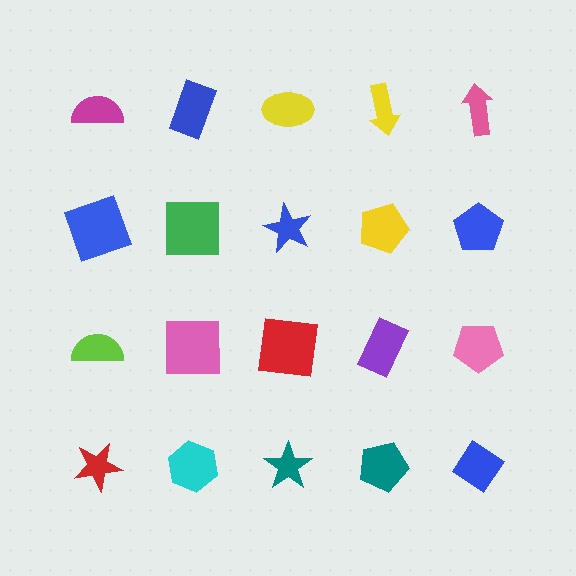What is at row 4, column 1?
A red star.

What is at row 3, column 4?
A purple rectangle.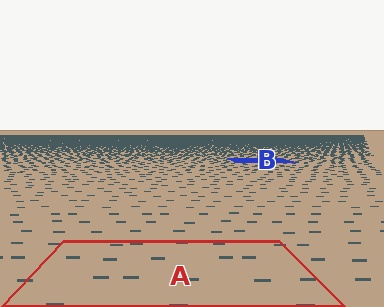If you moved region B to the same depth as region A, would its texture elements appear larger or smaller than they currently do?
They would appear larger. At a closer depth, the same texture elements are projected at a bigger on-screen size.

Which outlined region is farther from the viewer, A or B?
Region B is farther from the viewer — the texture elements inside it appear smaller and more densely packed.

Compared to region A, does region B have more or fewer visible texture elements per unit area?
Region B has more texture elements per unit area — they are packed more densely because it is farther away.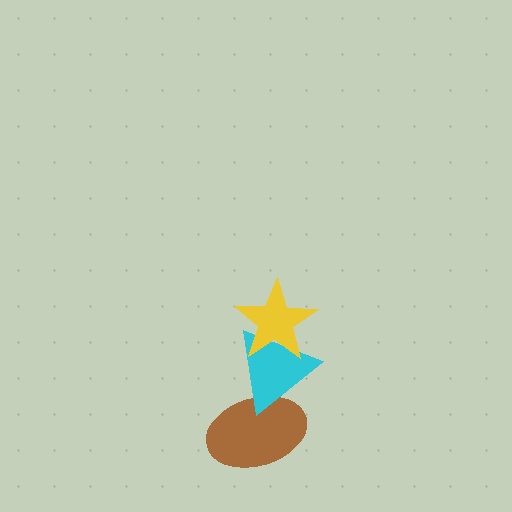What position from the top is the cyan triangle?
The cyan triangle is 2nd from the top.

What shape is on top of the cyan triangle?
The yellow star is on top of the cyan triangle.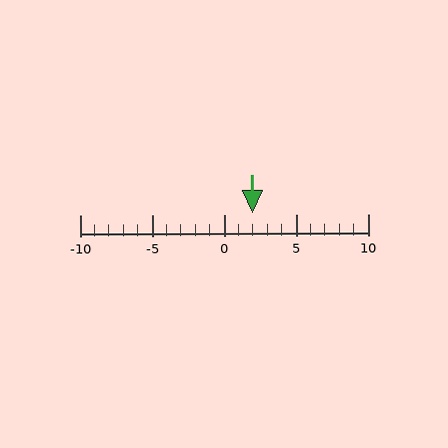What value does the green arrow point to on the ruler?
The green arrow points to approximately 2.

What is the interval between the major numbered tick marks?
The major tick marks are spaced 5 units apart.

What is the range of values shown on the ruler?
The ruler shows values from -10 to 10.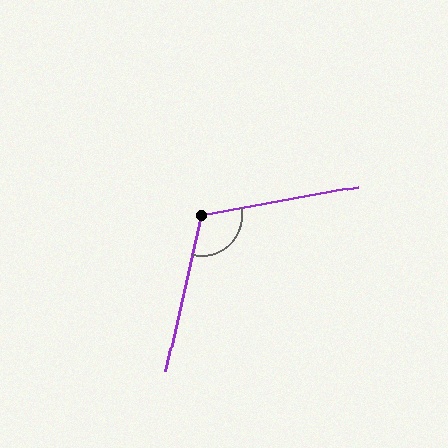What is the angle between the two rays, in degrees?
Approximately 113 degrees.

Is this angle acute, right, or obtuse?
It is obtuse.